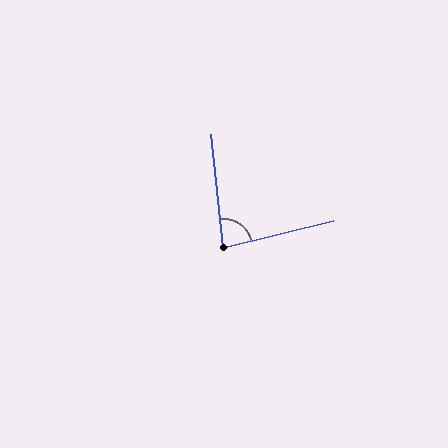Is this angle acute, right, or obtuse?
It is acute.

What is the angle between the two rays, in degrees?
Approximately 83 degrees.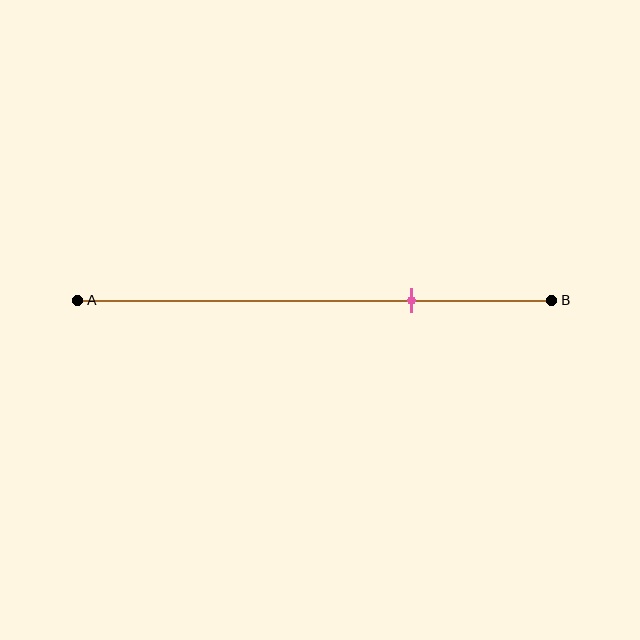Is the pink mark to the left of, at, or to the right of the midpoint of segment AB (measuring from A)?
The pink mark is to the right of the midpoint of segment AB.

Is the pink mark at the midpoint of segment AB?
No, the mark is at about 70% from A, not at the 50% midpoint.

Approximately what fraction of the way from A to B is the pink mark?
The pink mark is approximately 70% of the way from A to B.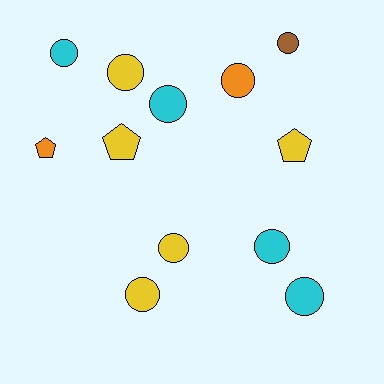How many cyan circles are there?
There are 4 cyan circles.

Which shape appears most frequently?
Circle, with 9 objects.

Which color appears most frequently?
Yellow, with 5 objects.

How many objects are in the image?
There are 12 objects.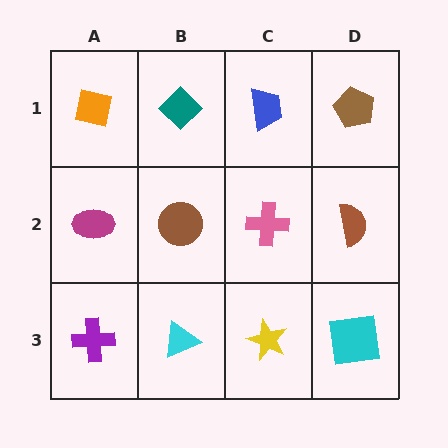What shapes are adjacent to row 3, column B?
A brown circle (row 2, column B), a purple cross (row 3, column A), a yellow star (row 3, column C).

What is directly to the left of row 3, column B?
A purple cross.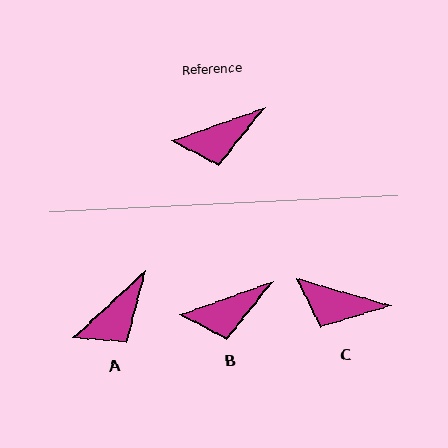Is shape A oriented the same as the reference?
No, it is off by about 23 degrees.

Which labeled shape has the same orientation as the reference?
B.